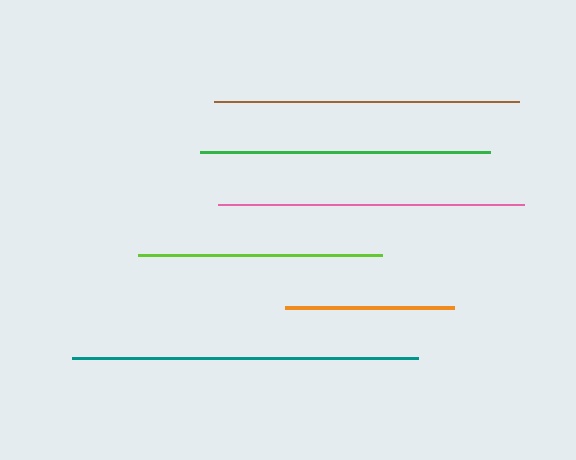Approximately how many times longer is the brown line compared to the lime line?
The brown line is approximately 1.2 times the length of the lime line.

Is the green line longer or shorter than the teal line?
The teal line is longer than the green line.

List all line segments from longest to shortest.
From longest to shortest: teal, pink, brown, green, lime, orange.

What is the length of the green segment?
The green segment is approximately 290 pixels long.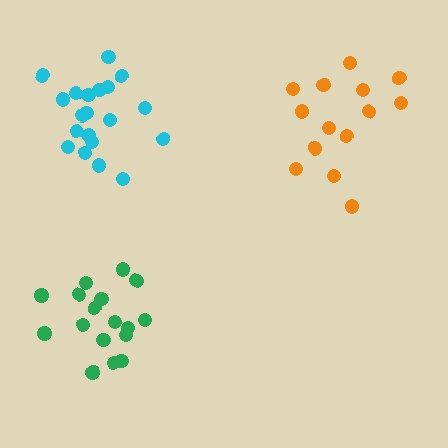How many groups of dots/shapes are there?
There are 3 groups.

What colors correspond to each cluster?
The clusters are colored: green, orange, cyan.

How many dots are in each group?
Group 1: 17 dots, Group 2: 14 dots, Group 3: 20 dots (51 total).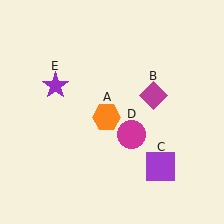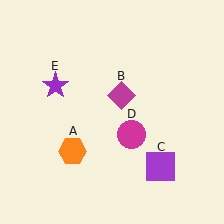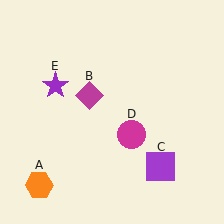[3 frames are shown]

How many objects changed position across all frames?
2 objects changed position: orange hexagon (object A), magenta diamond (object B).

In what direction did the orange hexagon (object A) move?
The orange hexagon (object A) moved down and to the left.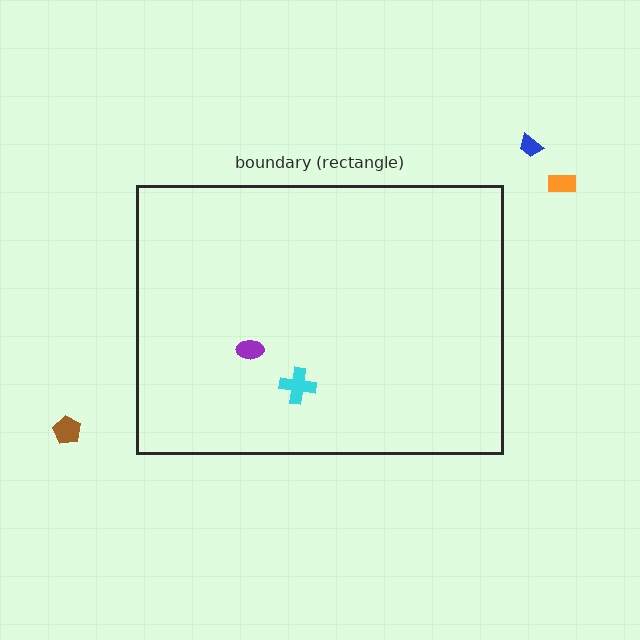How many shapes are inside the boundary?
2 inside, 3 outside.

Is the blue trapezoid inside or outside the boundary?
Outside.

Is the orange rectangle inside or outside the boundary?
Outside.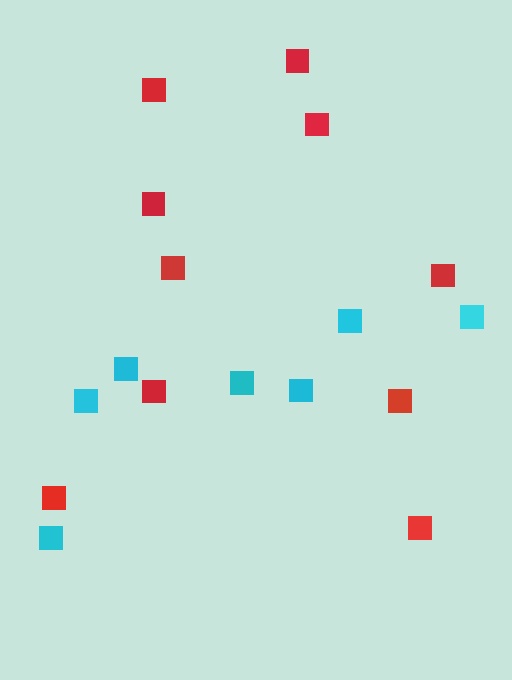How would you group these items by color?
There are 2 groups: one group of cyan squares (7) and one group of red squares (10).